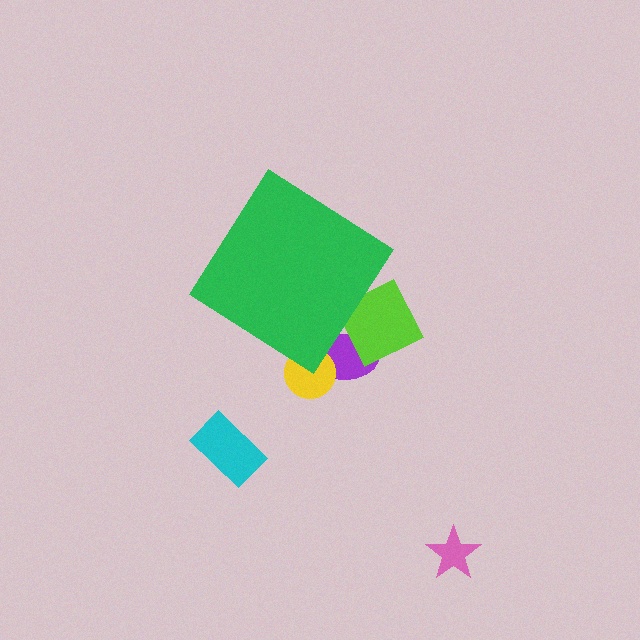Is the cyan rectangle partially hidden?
No, the cyan rectangle is fully visible.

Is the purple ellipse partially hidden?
Yes, the purple ellipse is partially hidden behind the green diamond.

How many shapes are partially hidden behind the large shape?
3 shapes are partially hidden.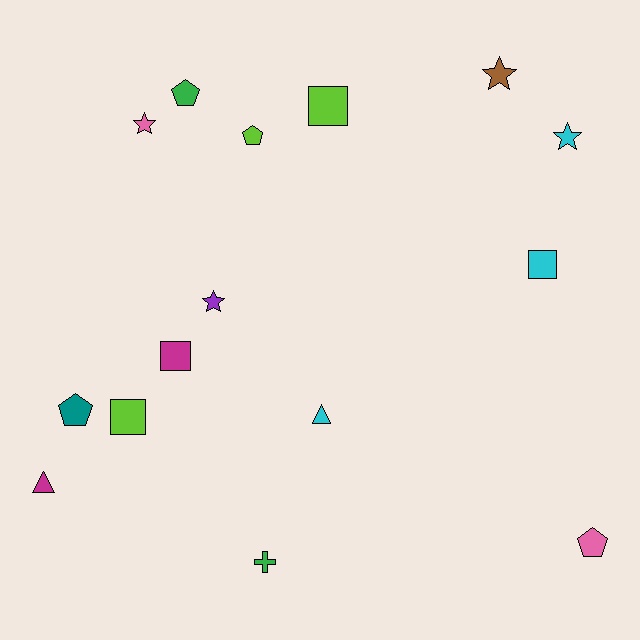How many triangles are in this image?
There are 2 triangles.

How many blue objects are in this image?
There are no blue objects.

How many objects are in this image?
There are 15 objects.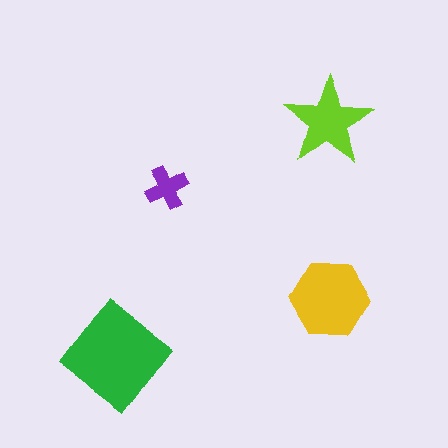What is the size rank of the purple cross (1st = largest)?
4th.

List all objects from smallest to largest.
The purple cross, the lime star, the yellow hexagon, the green diamond.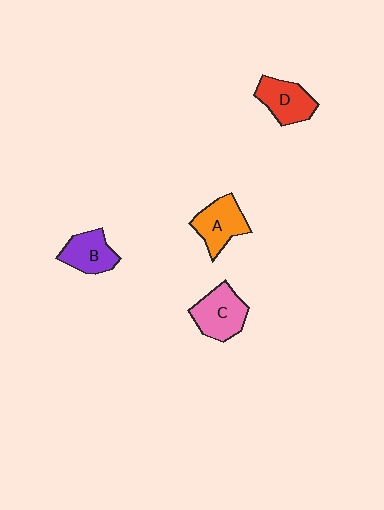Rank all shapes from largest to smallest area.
From largest to smallest: C (pink), A (orange), D (red), B (purple).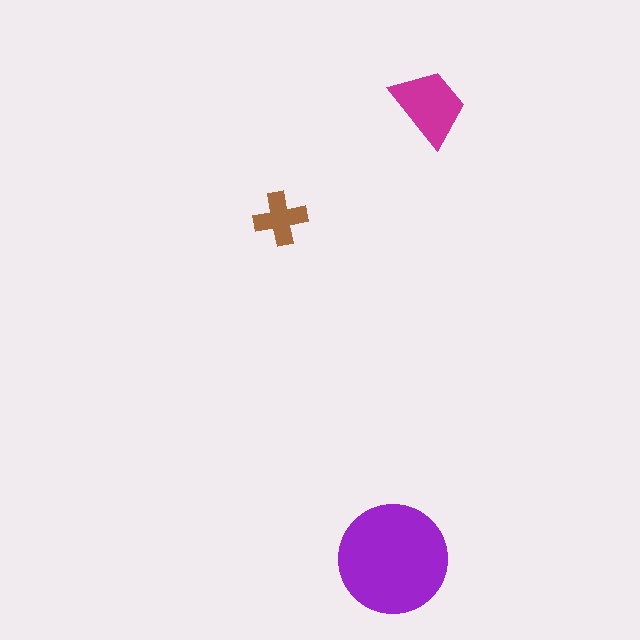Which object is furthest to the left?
The brown cross is leftmost.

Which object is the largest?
The purple circle.